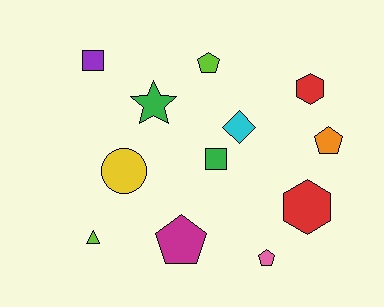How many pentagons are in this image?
There are 4 pentagons.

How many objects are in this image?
There are 12 objects.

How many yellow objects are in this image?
There is 1 yellow object.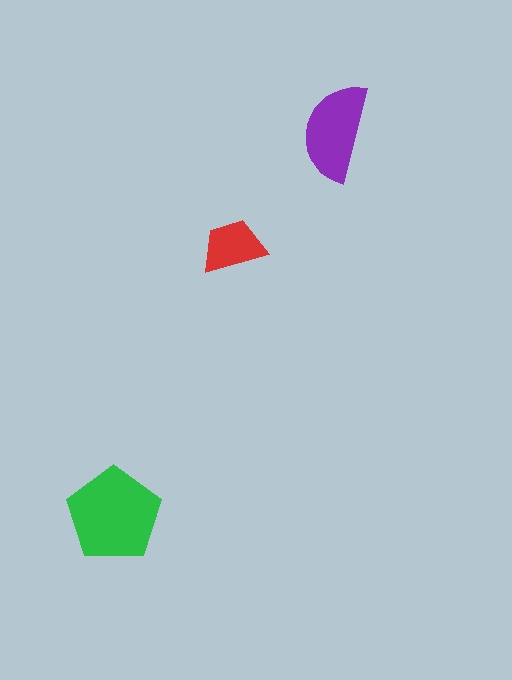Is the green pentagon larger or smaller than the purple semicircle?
Larger.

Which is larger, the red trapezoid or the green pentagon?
The green pentagon.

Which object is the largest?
The green pentagon.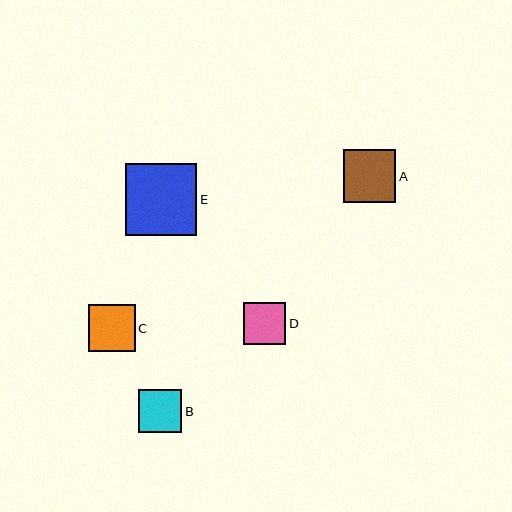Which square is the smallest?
Square D is the smallest with a size of approximately 42 pixels.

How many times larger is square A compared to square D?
Square A is approximately 1.2 times the size of square D.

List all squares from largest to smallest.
From largest to smallest: E, A, C, B, D.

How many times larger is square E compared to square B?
Square E is approximately 1.7 times the size of square B.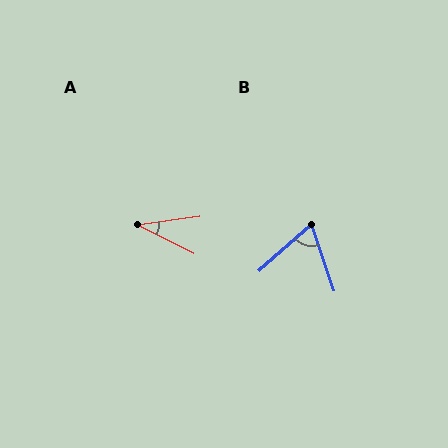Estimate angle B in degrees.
Approximately 67 degrees.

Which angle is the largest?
B, at approximately 67 degrees.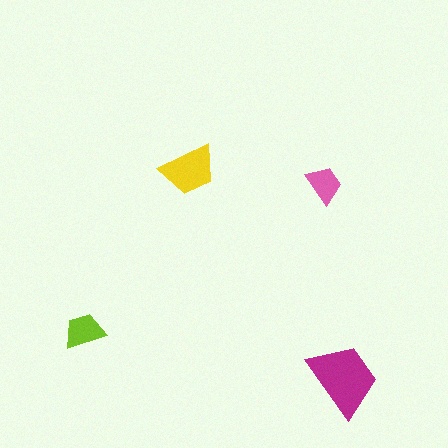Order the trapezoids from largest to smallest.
the magenta one, the yellow one, the lime one, the pink one.